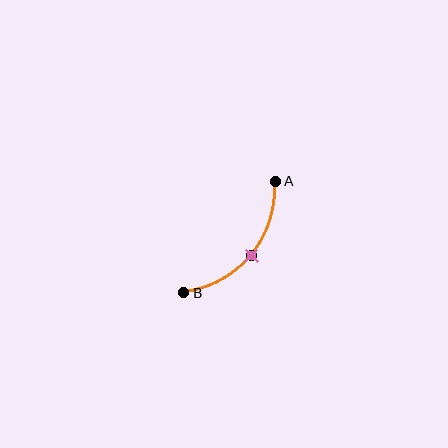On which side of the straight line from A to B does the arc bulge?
The arc bulges below and to the right of the straight line connecting A and B.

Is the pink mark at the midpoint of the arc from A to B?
Yes. The pink mark lies on the arc at equal arc-length from both A and B — it is the arc midpoint.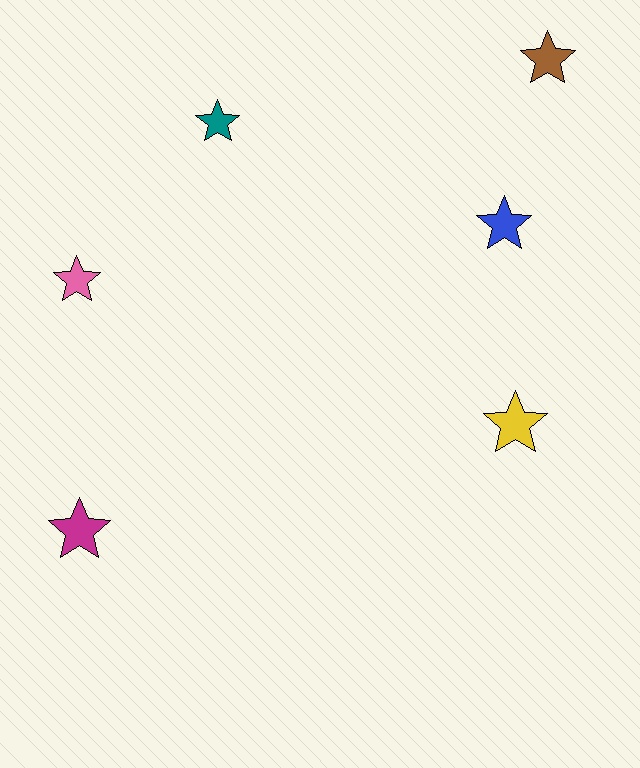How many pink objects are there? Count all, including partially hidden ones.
There is 1 pink object.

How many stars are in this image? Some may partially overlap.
There are 6 stars.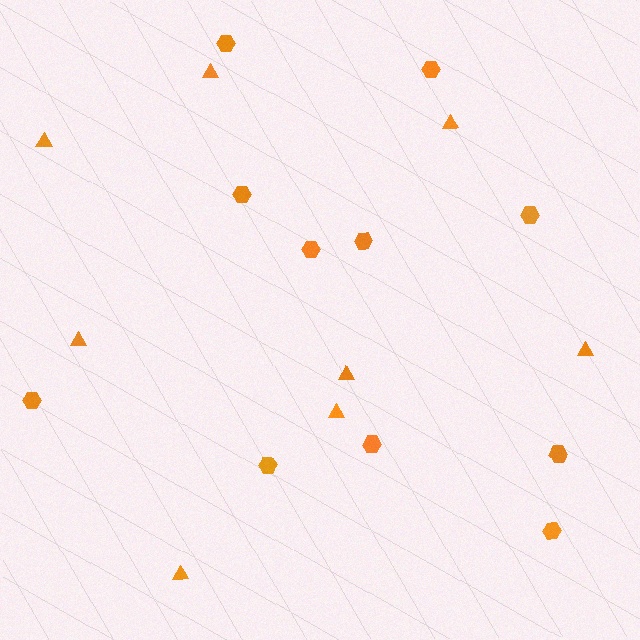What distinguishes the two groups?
There are 2 groups: one group of triangles (8) and one group of hexagons (11).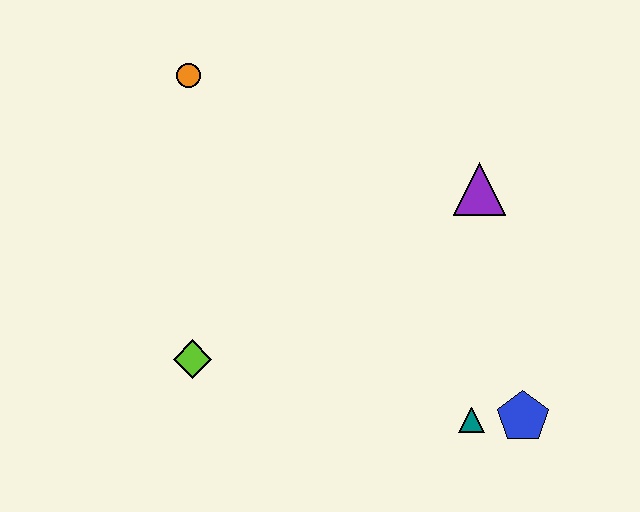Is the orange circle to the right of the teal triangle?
No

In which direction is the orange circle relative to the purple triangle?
The orange circle is to the left of the purple triangle.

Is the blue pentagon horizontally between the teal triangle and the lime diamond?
No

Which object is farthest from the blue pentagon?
The orange circle is farthest from the blue pentagon.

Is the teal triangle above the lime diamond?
No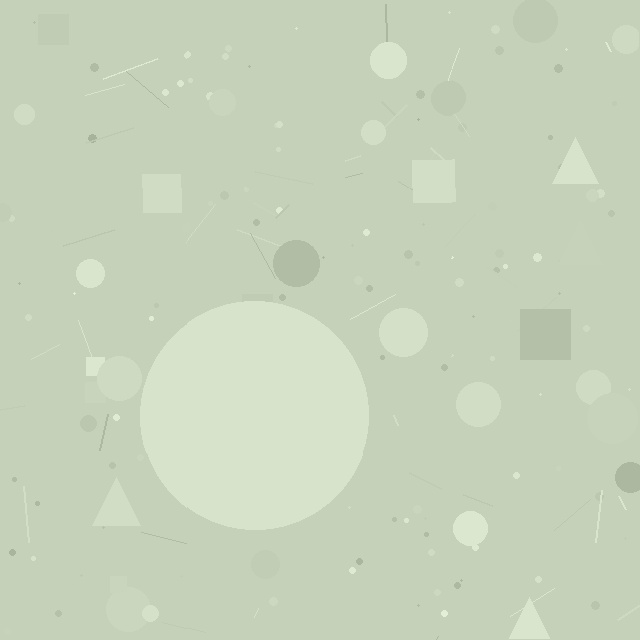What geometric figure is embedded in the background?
A circle is embedded in the background.